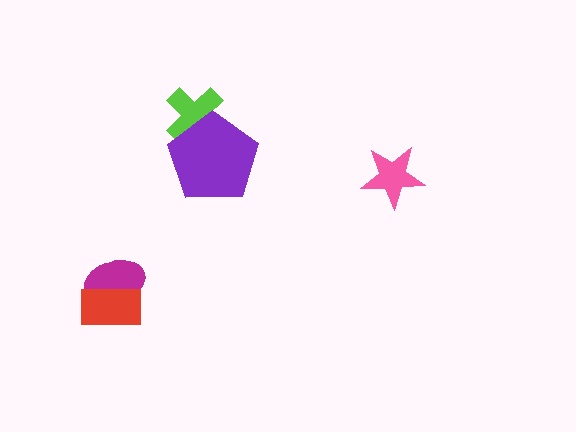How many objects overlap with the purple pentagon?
1 object overlaps with the purple pentagon.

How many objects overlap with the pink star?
0 objects overlap with the pink star.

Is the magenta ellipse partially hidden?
Yes, it is partially covered by another shape.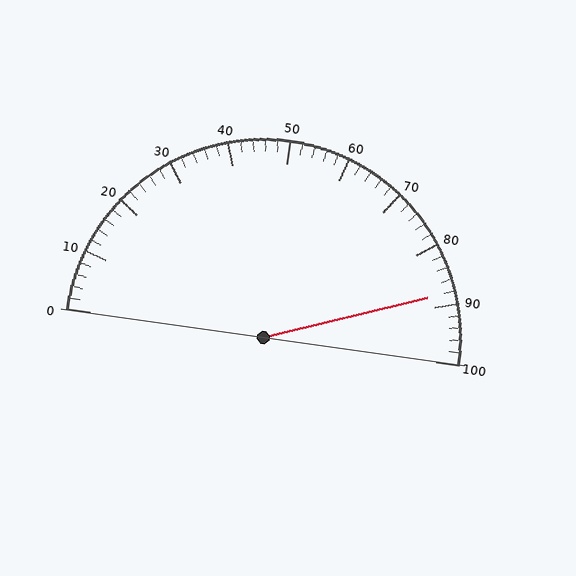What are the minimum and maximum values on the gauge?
The gauge ranges from 0 to 100.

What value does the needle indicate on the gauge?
The needle indicates approximately 88.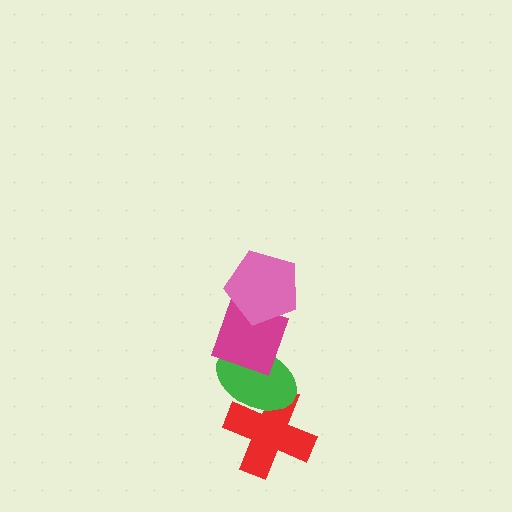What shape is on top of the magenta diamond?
The pink pentagon is on top of the magenta diamond.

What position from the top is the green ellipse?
The green ellipse is 3rd from the top.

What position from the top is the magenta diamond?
The magenta diamond is 2nd from the top.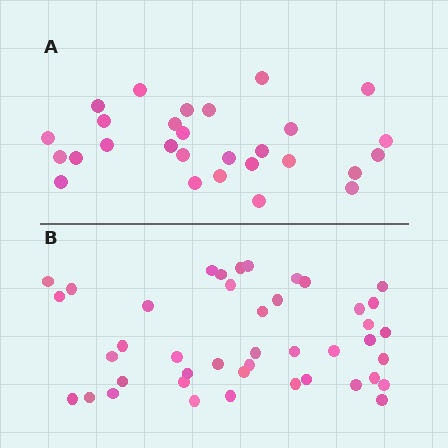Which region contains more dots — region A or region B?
Region B (the bottom region) has more dots.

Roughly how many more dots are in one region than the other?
Region B has approximately 15 more dots than region A.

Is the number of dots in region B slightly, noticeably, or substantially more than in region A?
Region B has substantially more. The ratio is roughly 1.5 to 1.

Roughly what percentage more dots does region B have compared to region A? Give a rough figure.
About 55% more.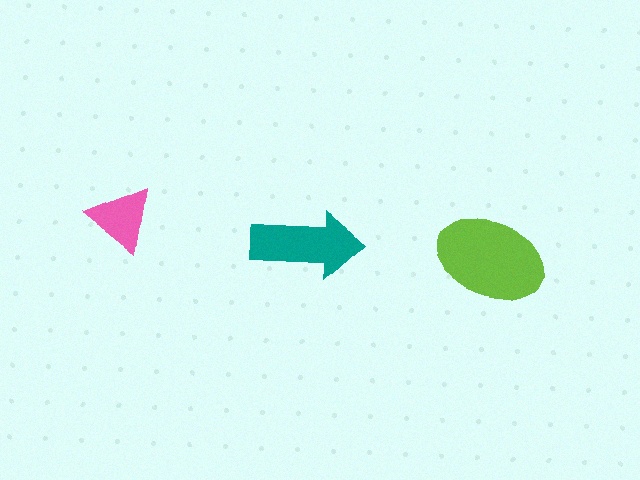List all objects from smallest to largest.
The pink triangle, the teal arrow, the lime ellipse.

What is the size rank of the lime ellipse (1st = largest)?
1st.